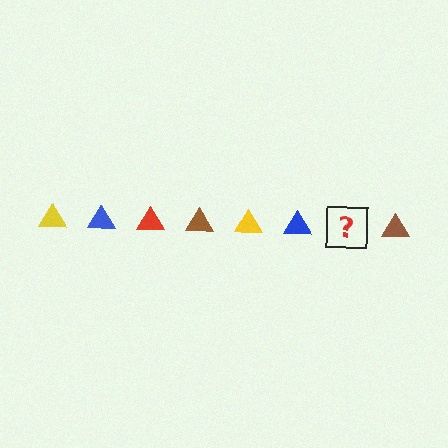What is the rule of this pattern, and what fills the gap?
The rule is that the pattern cycles through yellow, blue, red, brown triangles. The gap should be filled with a red triangle.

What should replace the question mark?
The question mark should be replaced with a red triangle.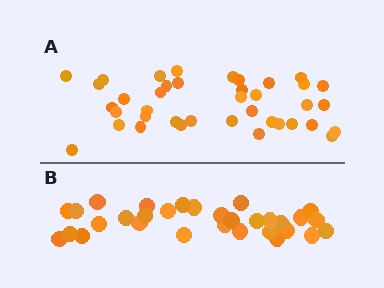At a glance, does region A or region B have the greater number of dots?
Region A (the top region) has more dots.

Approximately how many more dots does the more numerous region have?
Region A has roughly 8 or so more dots than region B.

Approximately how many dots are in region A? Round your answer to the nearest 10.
About 40 dots. (The exact count is 39, which rounds to 40.)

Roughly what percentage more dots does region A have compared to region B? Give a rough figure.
About 25% more.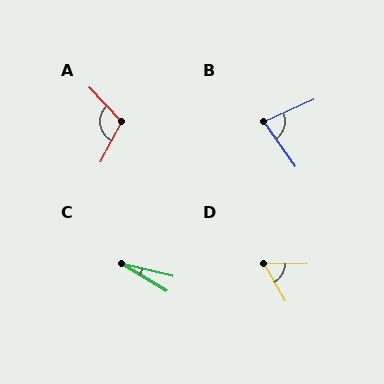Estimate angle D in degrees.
Approximately 61 degrees.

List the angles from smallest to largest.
C (19°), D (61°), B (78°), A (110°).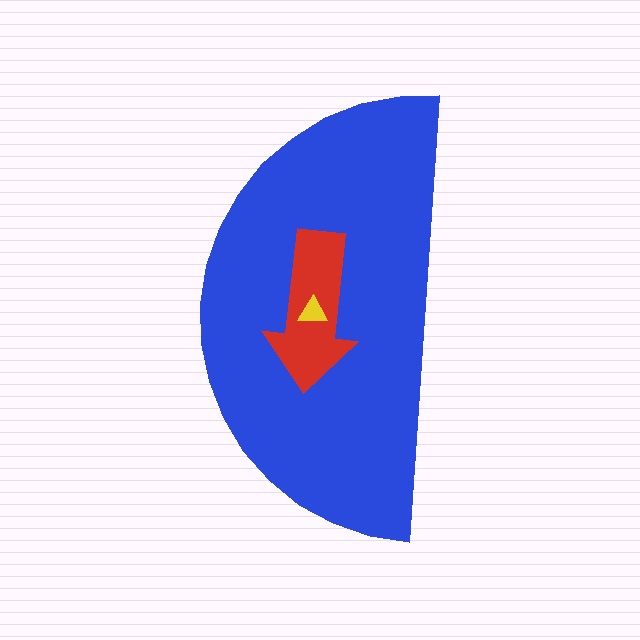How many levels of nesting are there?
3.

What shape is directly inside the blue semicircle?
The red arrow.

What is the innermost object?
The yellow triangle.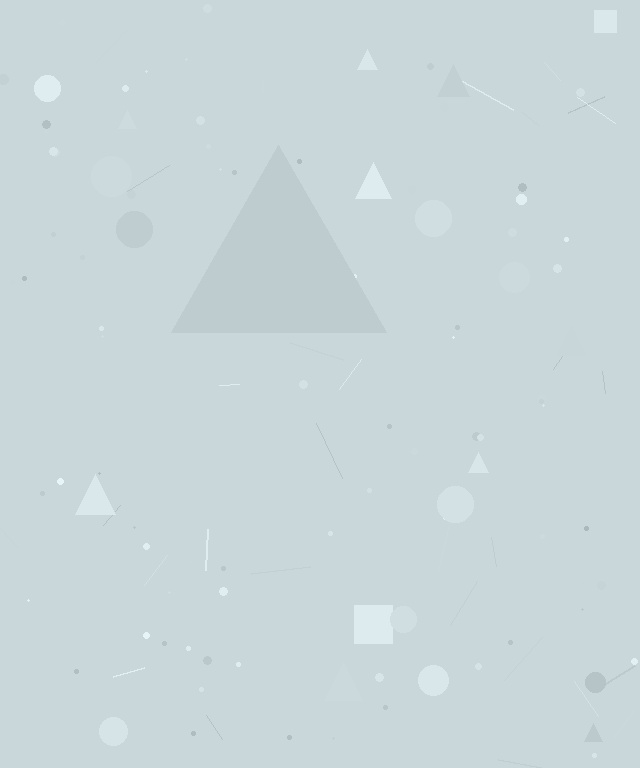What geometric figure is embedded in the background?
A triangle is embedded in the background.